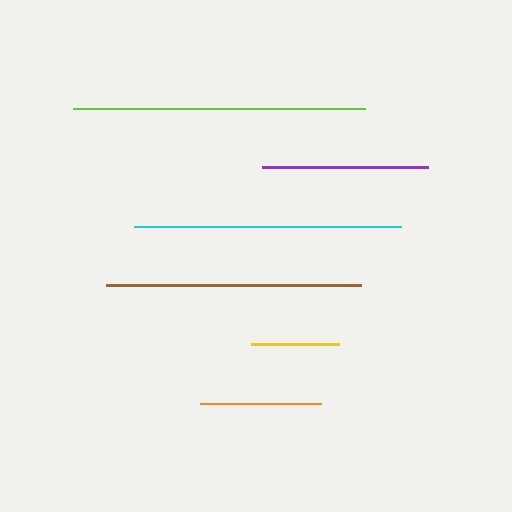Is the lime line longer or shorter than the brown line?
The lime line is longer than the brown line.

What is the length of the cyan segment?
The cyan segment is approximately 266 pixels long.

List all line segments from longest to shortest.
From longest to shortest: lime, cyan, brown, purple, orange, yellow.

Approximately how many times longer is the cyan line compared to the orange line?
The cyan line is approximately 2.2 times the length of the orange line.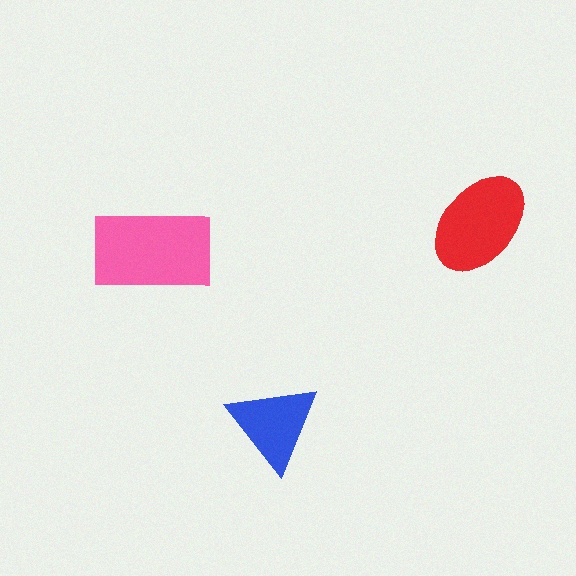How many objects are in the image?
There are 3 objects in the image.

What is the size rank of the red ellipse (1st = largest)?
2nd.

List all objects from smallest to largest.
The blue triangle, the red ellipse, the pink rectangle.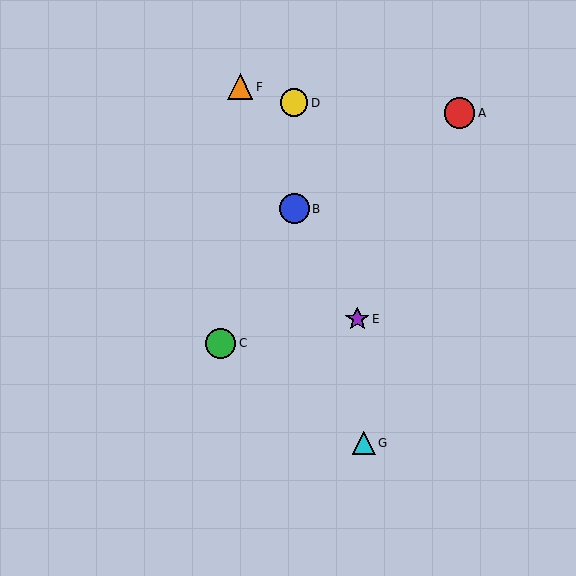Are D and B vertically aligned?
Yes, both are at x≈294.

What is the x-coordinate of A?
Object A is at x≈460.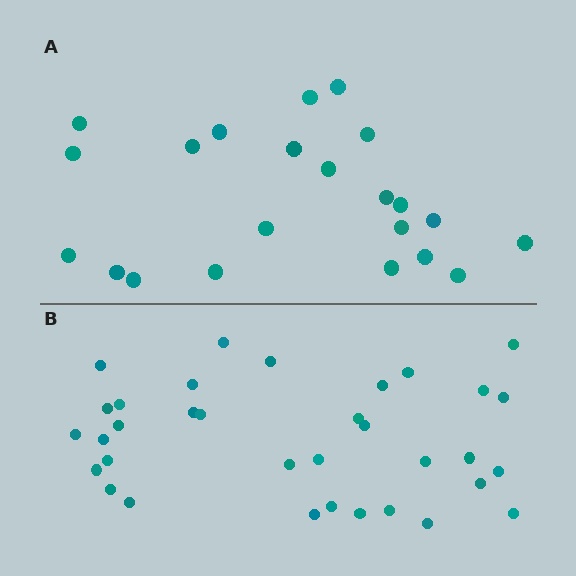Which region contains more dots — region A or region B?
Region B (the bottom region) has more dots.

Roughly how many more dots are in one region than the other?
Region B has roughly 12 or so more dots than region A.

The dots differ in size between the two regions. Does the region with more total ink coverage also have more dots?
No. Region A has more total ink coverage because its dots are larger, but region B actually contains more individual dots. Total area can be misleading — the number of items is what matters here.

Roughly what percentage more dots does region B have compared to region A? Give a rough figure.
About 55% more.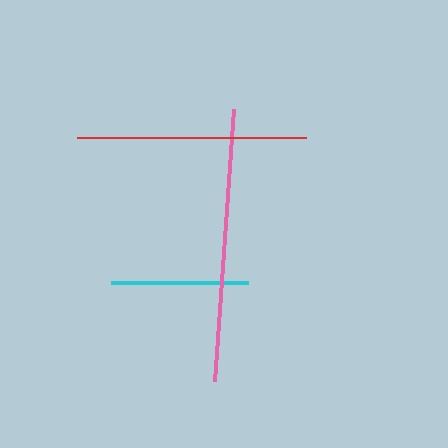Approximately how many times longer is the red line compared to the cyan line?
The red line is approximately 1.7 times the length of the cyan line.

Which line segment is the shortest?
The cyan line is the shortest at approximately 138 pixels.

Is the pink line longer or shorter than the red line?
The pink line is longer than the red line.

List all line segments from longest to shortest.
From longest to shortest: pink, red, cyan.